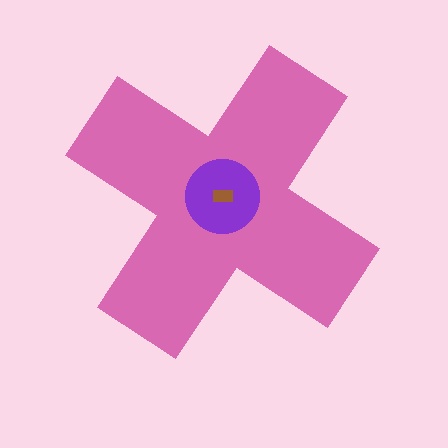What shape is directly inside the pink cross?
The purple circle.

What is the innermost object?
The brown rectangle.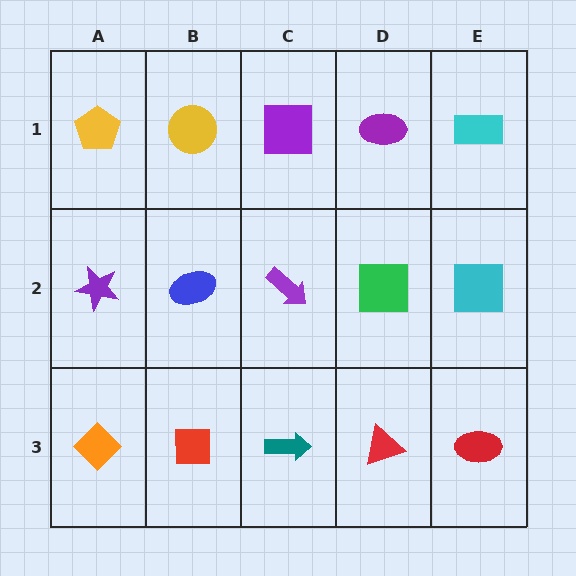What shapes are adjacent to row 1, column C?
A purple arrow (row 2, column C), a yellow circle (row 1, column B), a purple ellipse (row 1, column D).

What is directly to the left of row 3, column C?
A red square.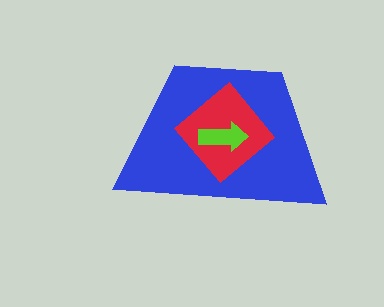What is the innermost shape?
The lime arrow.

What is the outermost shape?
The blue trapezoid.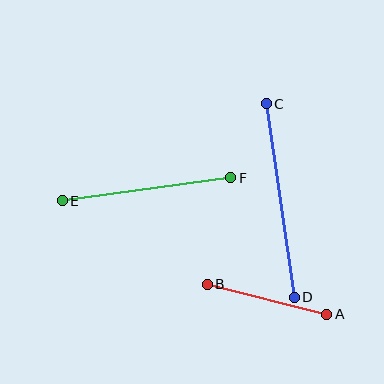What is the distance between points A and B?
The distance is approximately 123 pixels.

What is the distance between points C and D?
The distance is approximately 196 pixels.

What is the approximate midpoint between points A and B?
The midpoint is at approximately (267, 299) pixels.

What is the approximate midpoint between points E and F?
The midpoint is at approximately (146, 189) pixels.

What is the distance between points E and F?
The distance is approximately 170 pixels.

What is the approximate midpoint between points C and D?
The midpoint is at approximately (280, 201) pixels.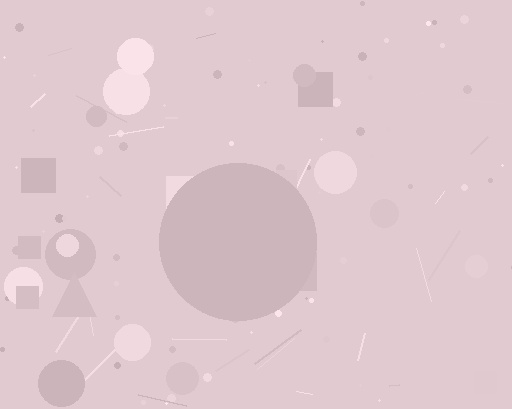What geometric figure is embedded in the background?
A circle is embedded in the background.